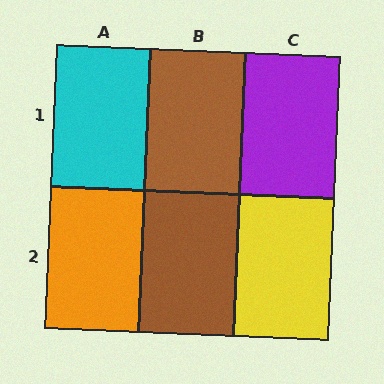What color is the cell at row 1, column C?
Purple.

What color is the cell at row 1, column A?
Cyan.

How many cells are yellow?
1 cell is yellow.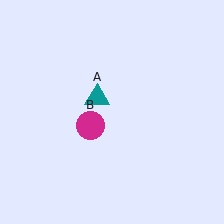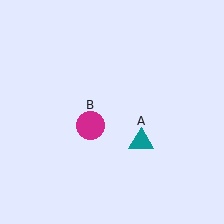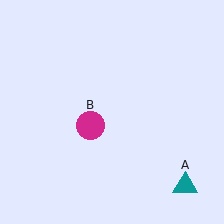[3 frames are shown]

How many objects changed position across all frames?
1 object changed position: teal triangle (object A).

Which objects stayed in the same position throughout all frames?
Magenta circle (object B) remained stationary.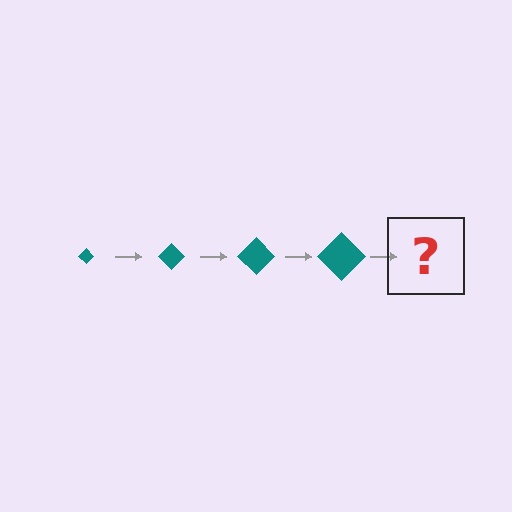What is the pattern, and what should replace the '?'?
The pattern is that the diamond gets progressively larger each step. The '?' should be a teal diamond, larger than the previous one.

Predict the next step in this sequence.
The next step is a teal diamond, larger than the previous one.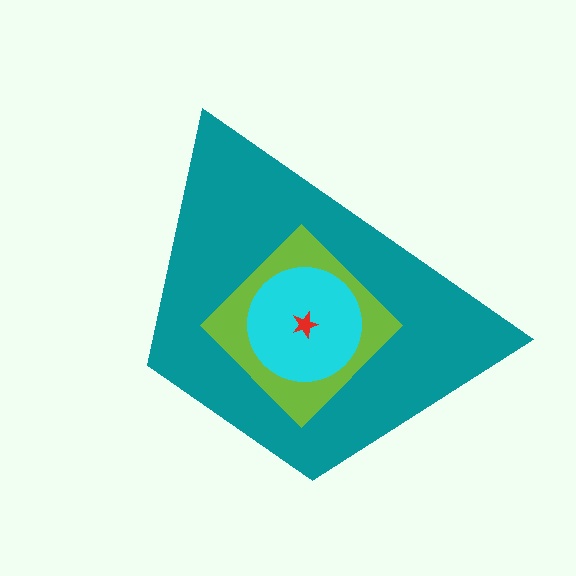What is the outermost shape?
The teal trapezoid.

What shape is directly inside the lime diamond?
The cyan circle.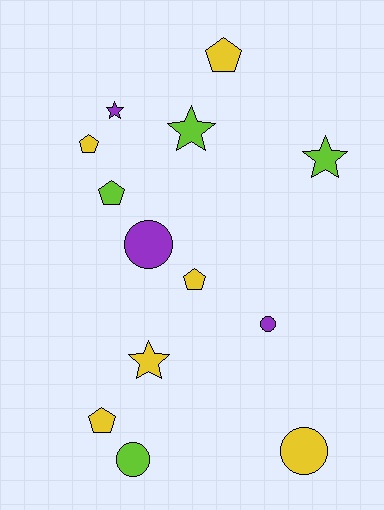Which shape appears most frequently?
Pentagon, with 5 objects.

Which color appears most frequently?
Yellow, with 6 objects.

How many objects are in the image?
There are 13 objects.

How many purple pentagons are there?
There are no purple pentagons.